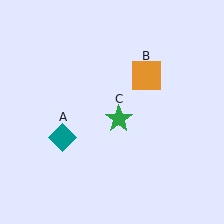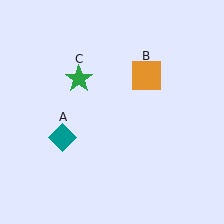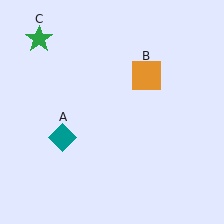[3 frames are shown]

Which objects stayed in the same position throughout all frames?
Teal diamond (object A) and orange square (object B) remained stationary.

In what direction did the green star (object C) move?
The green star (object C) moved up and to the left.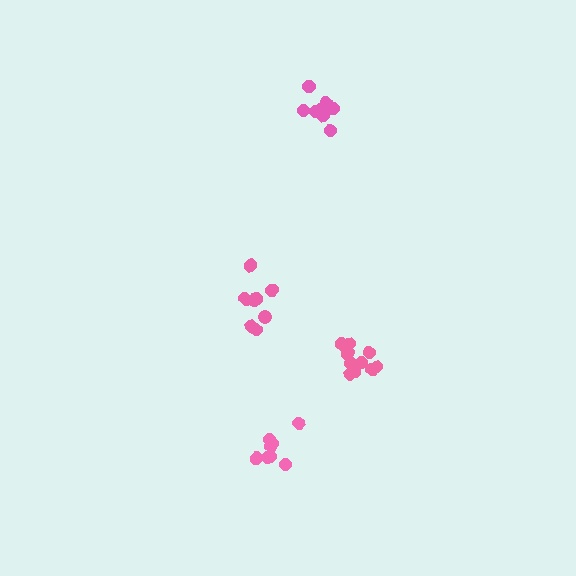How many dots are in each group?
Group 1: 11 dots, Group 2: 9 dots, Group 3: 8 dots, Group 4: 8 dots (36 total).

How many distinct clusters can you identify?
There are 4 distinct clusters.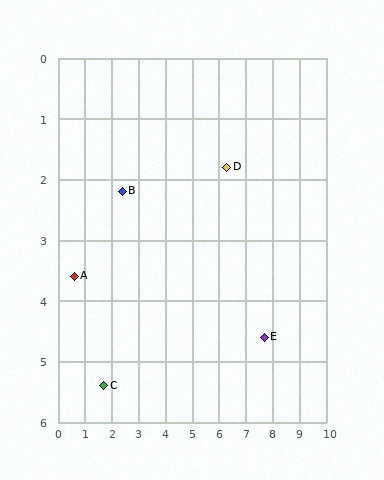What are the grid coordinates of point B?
Point B is at approximately (2.4, 2.2).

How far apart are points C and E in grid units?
Points C and E are about 6.1 grid units apart.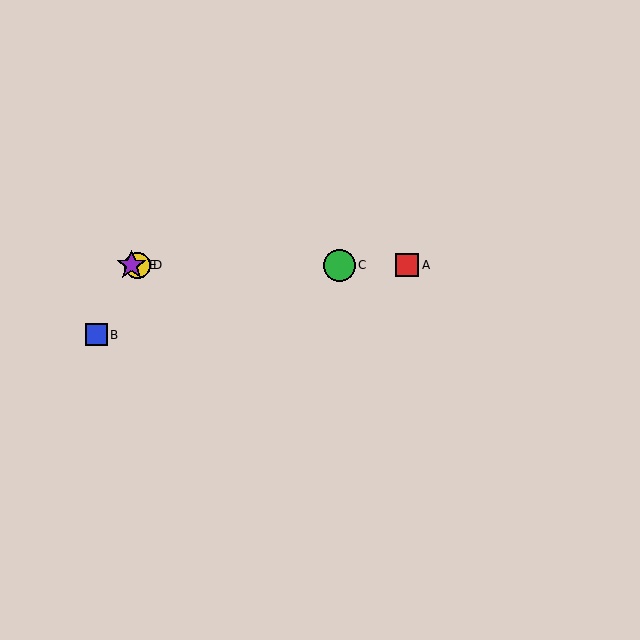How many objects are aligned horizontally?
4 objects (A, C, D, E) are aligned horizontally.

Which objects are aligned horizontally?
Objects A, C, D, E are aligned horizontally.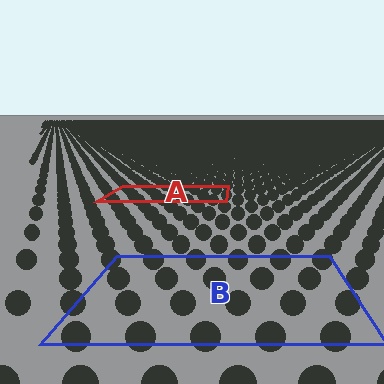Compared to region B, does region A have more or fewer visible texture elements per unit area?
Region A has more texture elements per unit area — they are packed more densely because it is farther away.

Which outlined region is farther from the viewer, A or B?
Region A is farther from the viewer — the texture elements inside it appear smaller and more densely packed.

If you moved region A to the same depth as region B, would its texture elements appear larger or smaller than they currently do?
They would appear larger. At a closer depth, the same texture elements are projected at a bigger on-screen size.